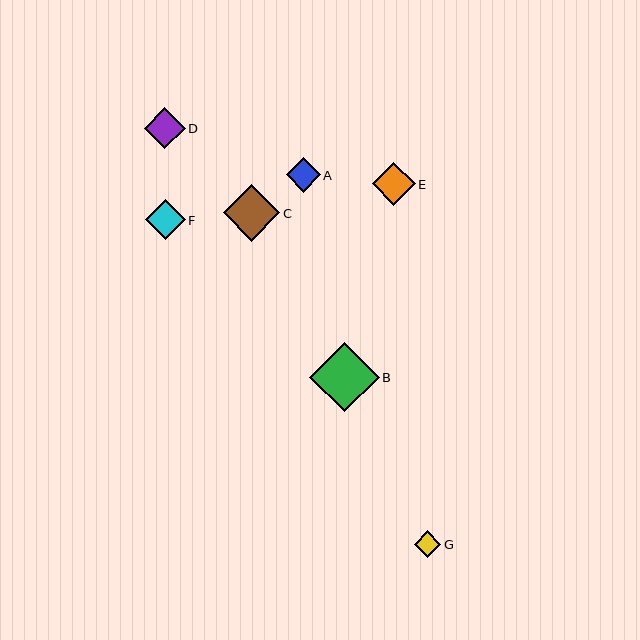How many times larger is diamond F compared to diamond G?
Diamond F is approximately 1.5 times the size of diamond G.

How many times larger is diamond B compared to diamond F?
Diamond B is approximately 1.7 times the size of diamond F.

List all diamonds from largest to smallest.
From largest to smallest: B, C, E, D, F, A, G.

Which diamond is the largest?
Diamond B is the largest with a size of approximately 69 pixels.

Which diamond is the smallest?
Diamond G is the smallest with a size of approximately 26 pixels.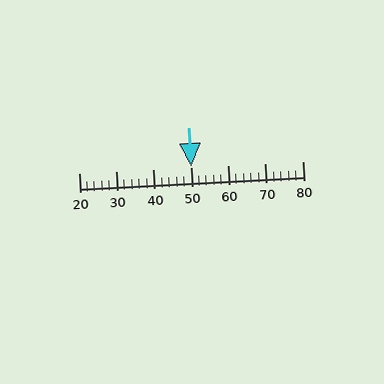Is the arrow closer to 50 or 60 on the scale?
The arrow is closer to 50.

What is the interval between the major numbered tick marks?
The major tick marks are spaced 10 units apart.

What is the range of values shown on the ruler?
The ruler shows values from 20 to 80.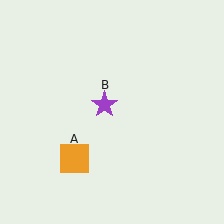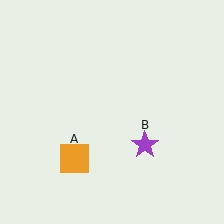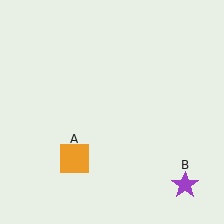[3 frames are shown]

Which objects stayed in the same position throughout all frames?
Orange square (object A) remained stationary.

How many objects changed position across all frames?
1 object changed position: purple star (object B).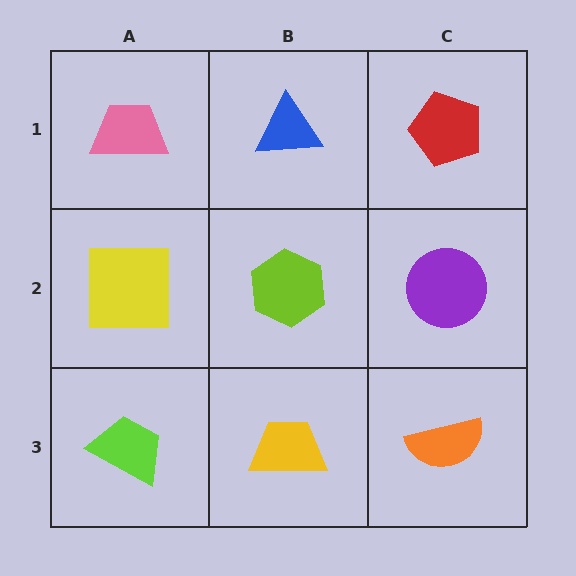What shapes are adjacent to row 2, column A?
A pink trapezoid (row 1, column A), a lime trapezoid (row 3, column A), a lime hexagon (row 2, column B).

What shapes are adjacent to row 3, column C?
A purple circle (row 2, column C), a yellow trapezoid (row 3, column B).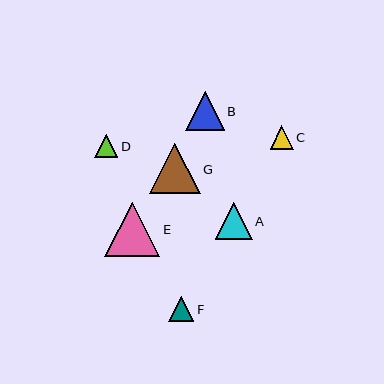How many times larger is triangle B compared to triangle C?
Triangle B is approximately 1.7 times the size of triangle C.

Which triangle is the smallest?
Triangle D is the smallest with a size of approximately 23 pixels.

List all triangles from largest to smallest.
From largest to smallest: E, G, B, A, F, C, D.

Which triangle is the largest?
Triangle E is the largest with a size of approximately 55 pixels.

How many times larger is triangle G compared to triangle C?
Triangle G is approximately 2.2 times the size of triangle C.